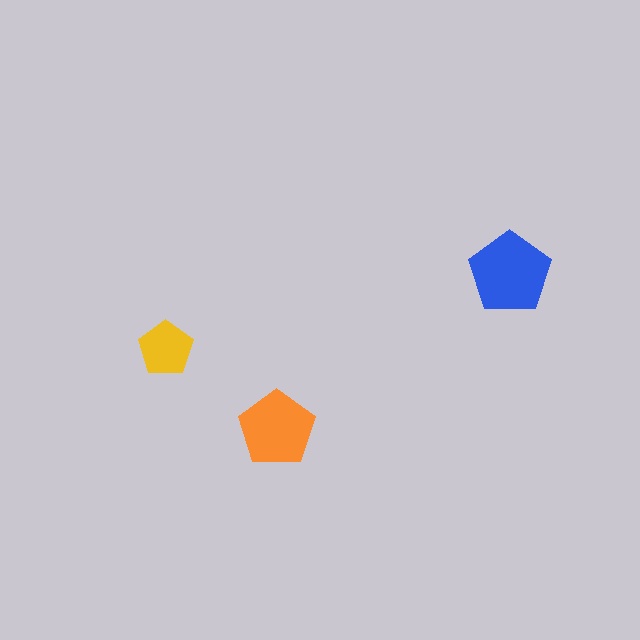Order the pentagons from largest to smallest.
the blue one, the orange one, the yellow one.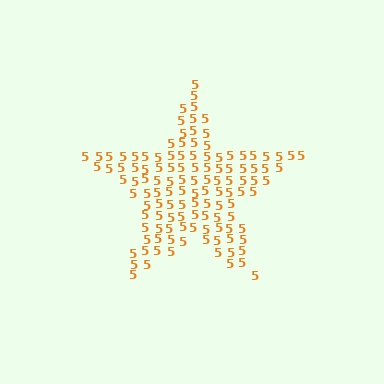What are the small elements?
The small elements are digit 5's.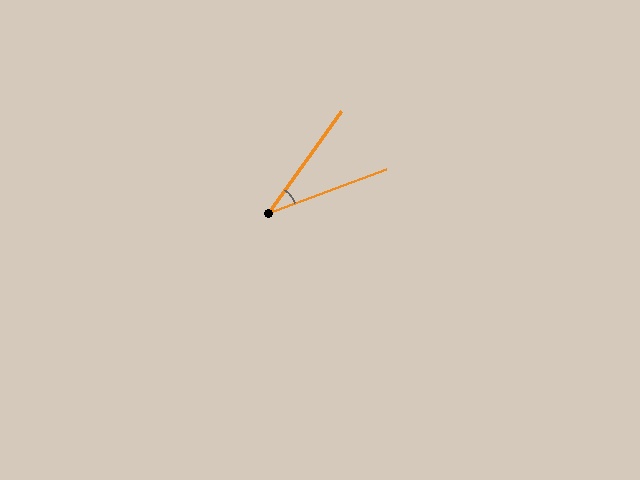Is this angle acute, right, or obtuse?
It is acute.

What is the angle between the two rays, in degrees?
Approximately 34 degrees.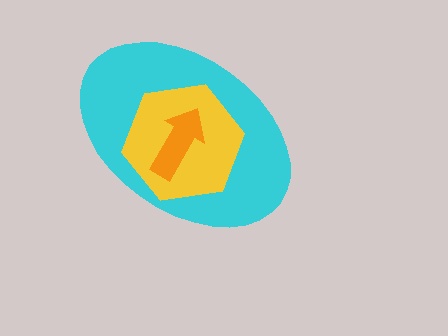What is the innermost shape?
The orange arrow.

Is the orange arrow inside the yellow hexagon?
Yes.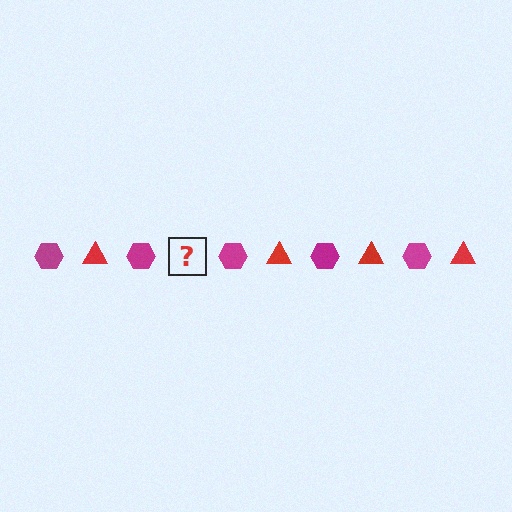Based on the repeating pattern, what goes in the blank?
The blank should be a red triangle.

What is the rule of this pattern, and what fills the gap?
The rule is that the pattern alternates between magenta hexagon and red triangle. The gap should be filled with a red triangle.